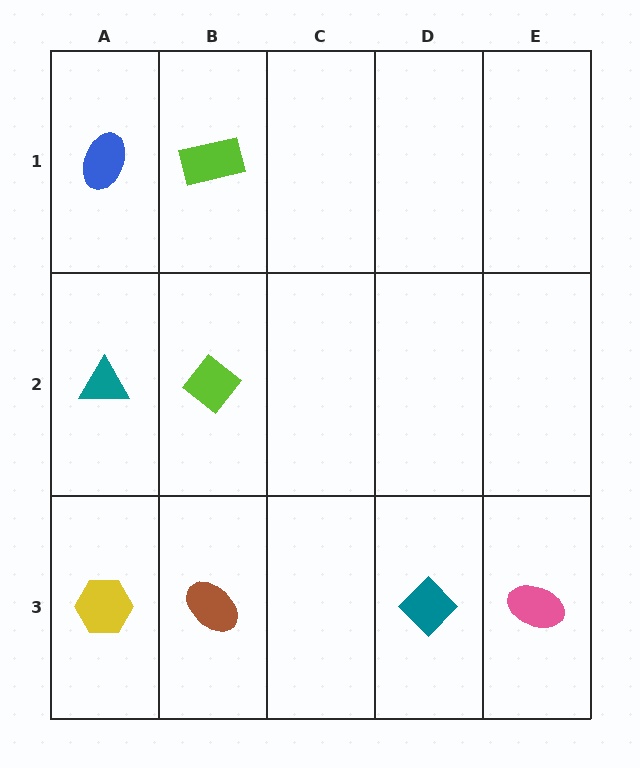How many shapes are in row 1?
2 shapes.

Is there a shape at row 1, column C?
No, that cell is empty.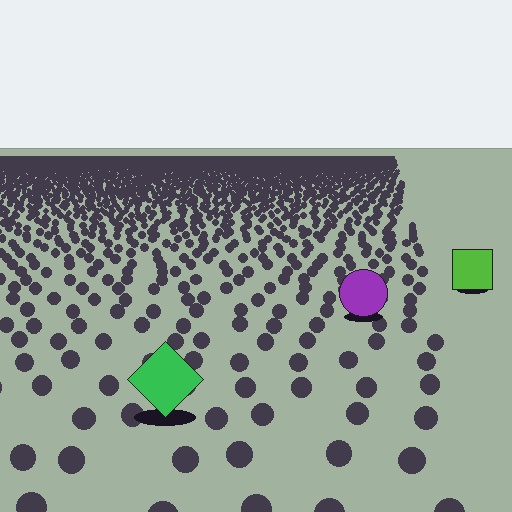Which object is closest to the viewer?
The green diamond is closest. The texture marks near it are larger and more spread out.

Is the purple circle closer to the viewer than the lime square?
Yes. The purple circle is closer — you can tell from the texture gradient: the ground texture is coarser near it.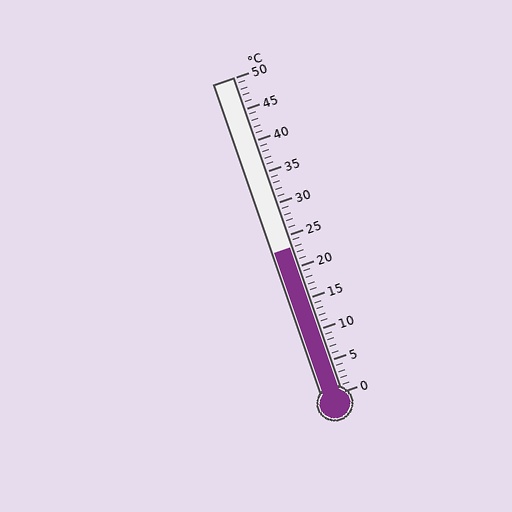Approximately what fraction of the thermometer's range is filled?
The thermometer is filled to approximately 45% of its range.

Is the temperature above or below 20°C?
The temperature is above 20°C.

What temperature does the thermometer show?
The thermometer shows approximately 23°C.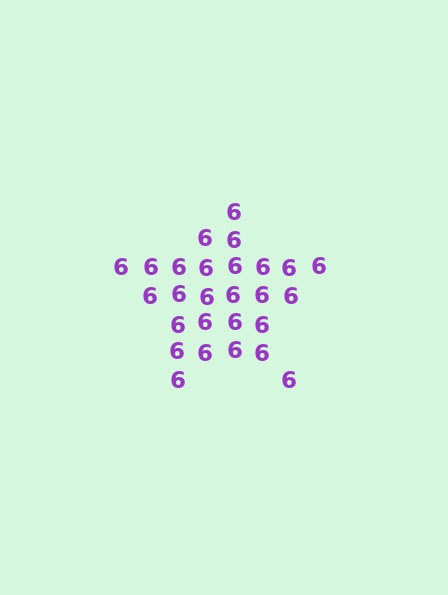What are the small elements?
The small elements are digit 6's.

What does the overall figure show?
The overall figure shows a star.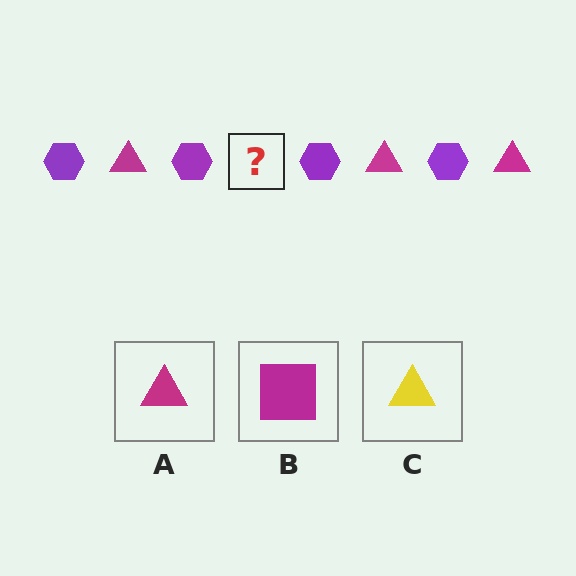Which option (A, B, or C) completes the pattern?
A.